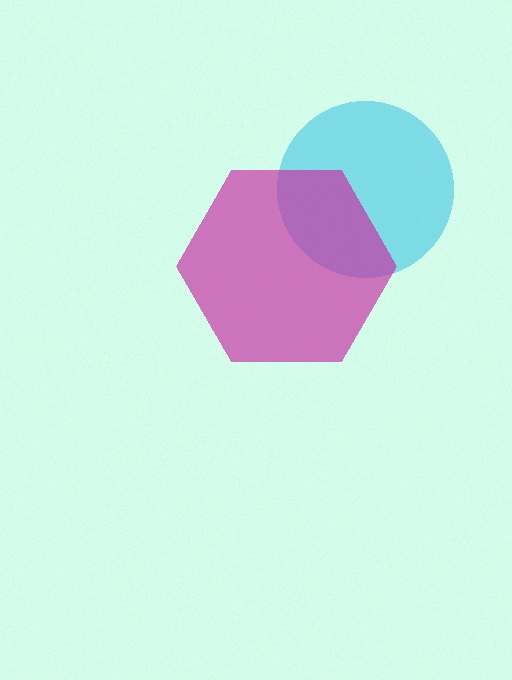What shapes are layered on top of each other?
The layered shapes are: a cyan circle, a magenta hexagon.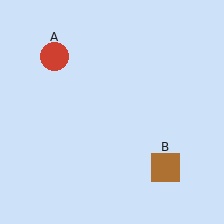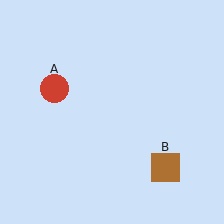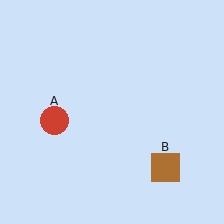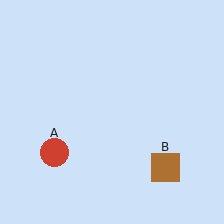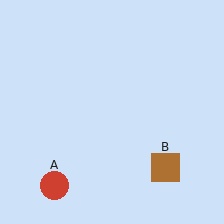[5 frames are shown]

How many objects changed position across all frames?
1 object changed position: red circle (object A).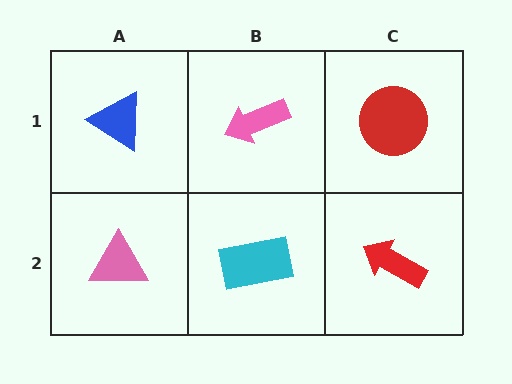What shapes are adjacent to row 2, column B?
A pink arrow (row 1, column B), a pink triangle (row 2, column A), a red arrow (row 2, column C).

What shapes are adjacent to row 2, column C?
A red circle (row 1, column C), a cyan rectangle (row 2, column B).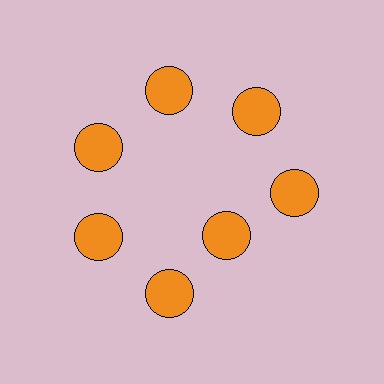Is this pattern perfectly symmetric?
No. The 7 orange circles are arranged in a ring, but one element near the 5 o'clock position is pulled inward toward the center, breaking the 7-fold rotational symmetry.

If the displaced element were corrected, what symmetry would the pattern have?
It would have 7-fold rotational symmetry — the pattern would map onto itself every 51 degrees.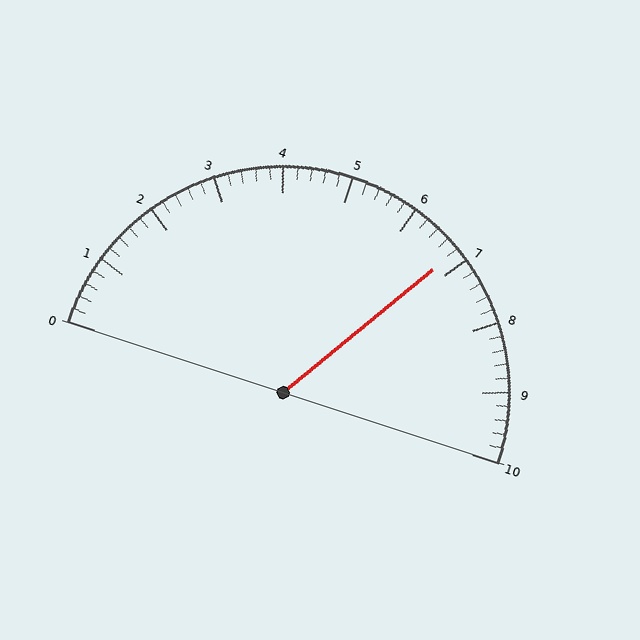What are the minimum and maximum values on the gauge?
The gauge ranges from 0 to 10.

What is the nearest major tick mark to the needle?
The nearest major tick mark is 7.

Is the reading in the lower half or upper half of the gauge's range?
The reading is in the upper half of the range (0 to 10).